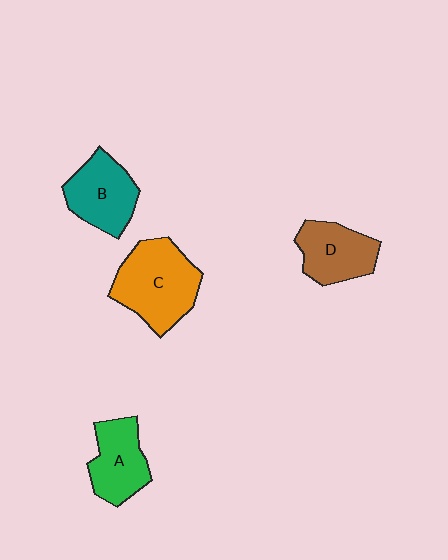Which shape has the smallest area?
Shape A (green).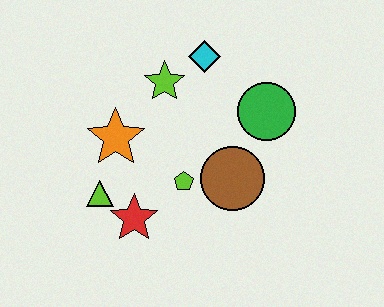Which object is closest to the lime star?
The cyan diamond is closest to the lime star.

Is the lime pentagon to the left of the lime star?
No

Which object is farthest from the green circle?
The lime triangle is farthest from the green circle.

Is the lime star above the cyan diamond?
No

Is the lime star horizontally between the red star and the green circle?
Yes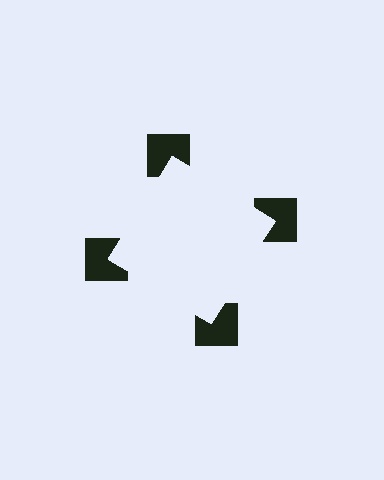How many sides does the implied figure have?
4 sides.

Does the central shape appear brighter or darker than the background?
It typically appears slightly brighter than the background, even though no actual brightness change is drawn.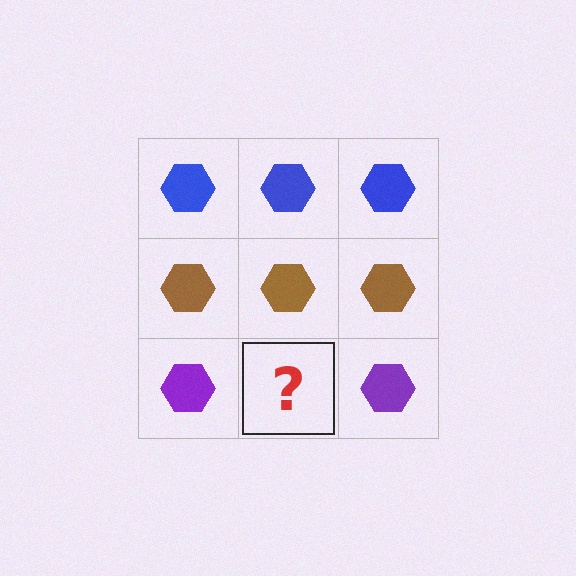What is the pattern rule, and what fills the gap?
The rule is that each row has a consistent color. The gap should be filled with a purple hexagon.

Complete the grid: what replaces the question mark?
The question mark should be replaced with a purple hexagon.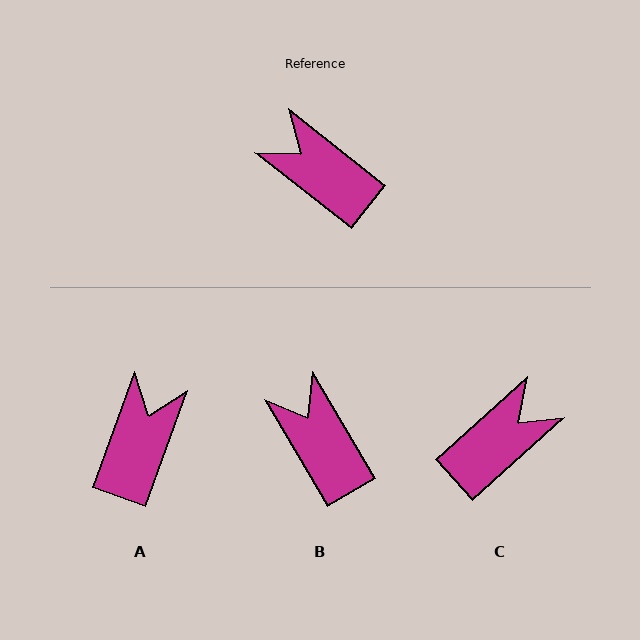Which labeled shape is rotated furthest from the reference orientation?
C, about 100 degrees away.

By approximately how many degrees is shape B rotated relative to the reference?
Approximately 21 degrees clockwise.